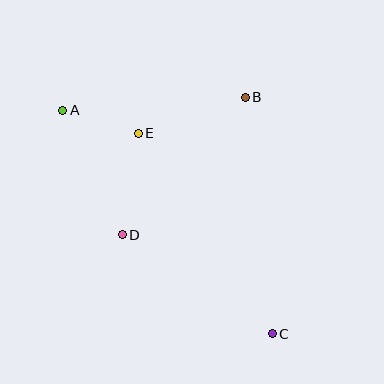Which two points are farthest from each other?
Points A and C are farthest from each other.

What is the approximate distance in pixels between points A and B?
The distance between A and B is approximately 183 pixels.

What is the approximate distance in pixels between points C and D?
The distance between C and D is approximately 180 pixels.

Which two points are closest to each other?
Points A and E are closest to each other.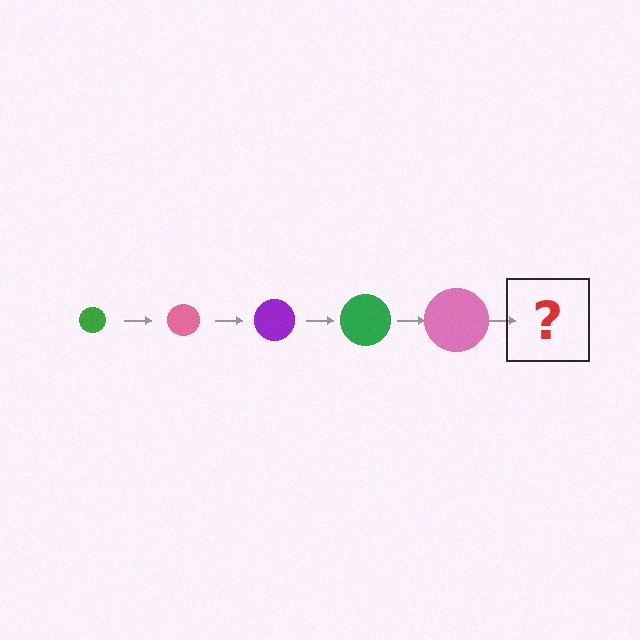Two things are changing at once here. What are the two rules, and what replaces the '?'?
The two rules are that the circle grows larger each step and the color cycles through green, pink, and purple. The '?' should be a purple circle, larger than the previous one.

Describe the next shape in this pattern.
It should be a purple circle, larger than the previous one.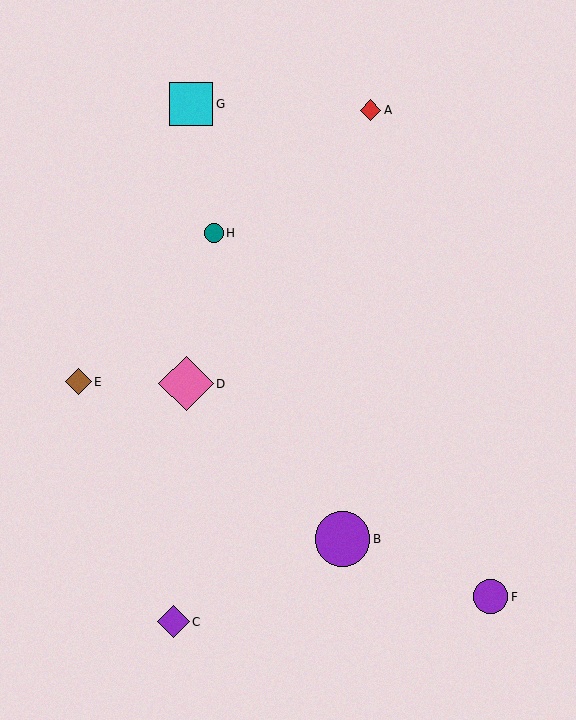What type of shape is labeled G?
Shape G is a cyan square.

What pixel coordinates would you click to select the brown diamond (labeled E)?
Click at (78, 382) to select the brown diamond E.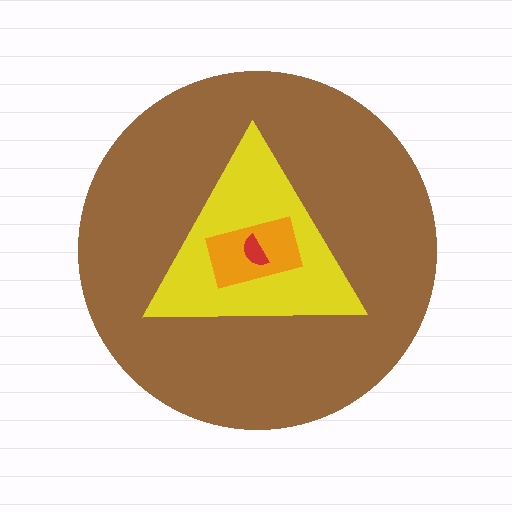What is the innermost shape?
The red semicircle.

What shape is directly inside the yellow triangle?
The orange rectangle.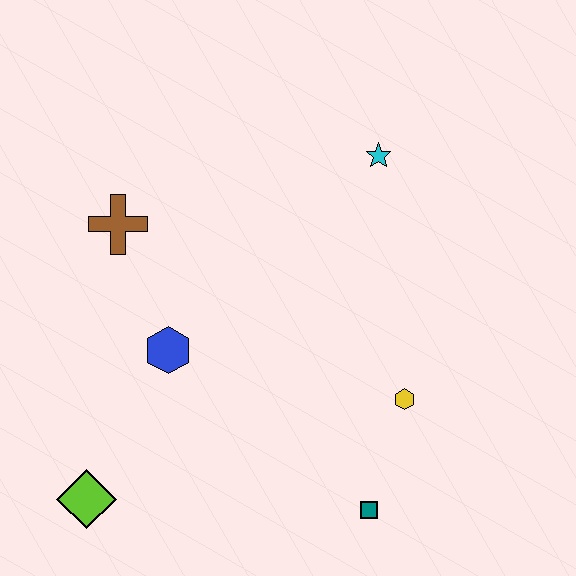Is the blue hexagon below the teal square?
No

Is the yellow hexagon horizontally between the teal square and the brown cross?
No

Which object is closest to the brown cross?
The blue hexagon is closest to the brown cross.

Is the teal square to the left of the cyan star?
Yes